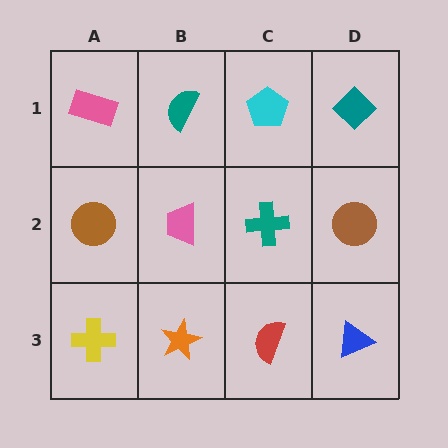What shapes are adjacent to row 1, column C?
A teal cross (row 2, column C), a teal semicircle (row 1, column B), a teal diamond (row 1, column D).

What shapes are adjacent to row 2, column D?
A teal diamond (row 1, column D), a blue triangle (row 3, column D), a teal cross (row 2, column C).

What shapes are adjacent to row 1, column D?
A brown circle (row 2, column D), a cyan pentagon (row 1, column C).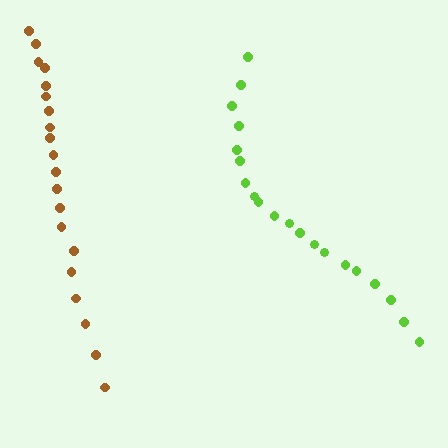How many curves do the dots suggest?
There are 2 distinct paths.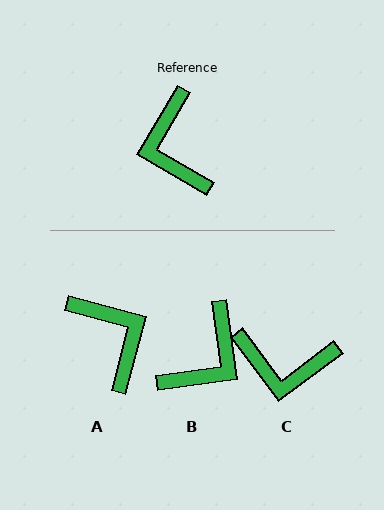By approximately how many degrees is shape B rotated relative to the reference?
Approximately 128 degrees counter-clockwise.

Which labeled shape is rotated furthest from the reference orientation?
A, about 165 degrees away.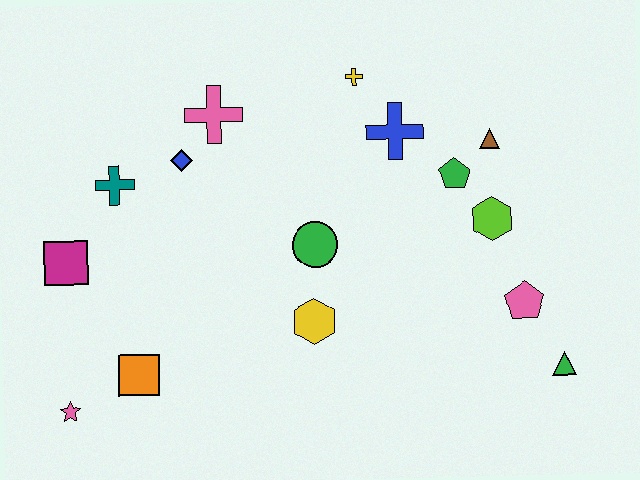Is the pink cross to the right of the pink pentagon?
No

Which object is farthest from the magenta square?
The green triangle is farthest from the magenta square.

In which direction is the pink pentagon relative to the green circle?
The pink pentagon is to the right of the green circle.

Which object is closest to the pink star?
The orange square is closest to the pink star.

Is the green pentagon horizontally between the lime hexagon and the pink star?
Yes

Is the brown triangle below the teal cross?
No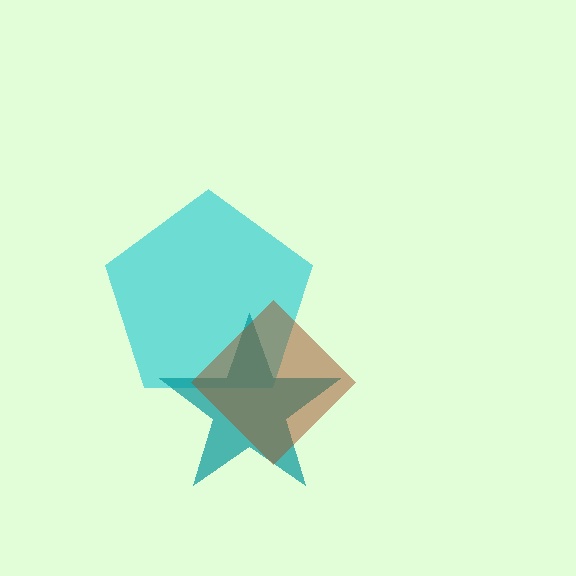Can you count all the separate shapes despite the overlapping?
Yes, there are 3 separate shapes.